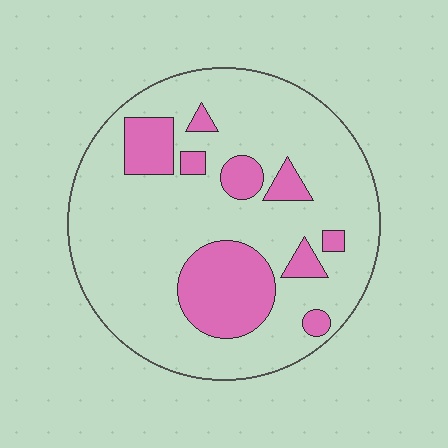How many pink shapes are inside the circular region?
9.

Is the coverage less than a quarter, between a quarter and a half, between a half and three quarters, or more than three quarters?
Less than a quarter.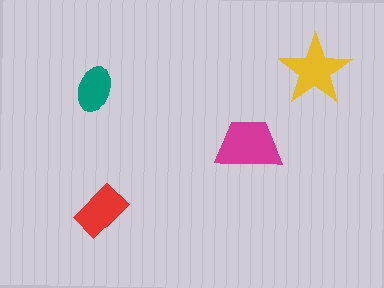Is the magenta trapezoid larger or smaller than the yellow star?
Larger.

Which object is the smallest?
The teal ellipse.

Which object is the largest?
The magenta trapezoid.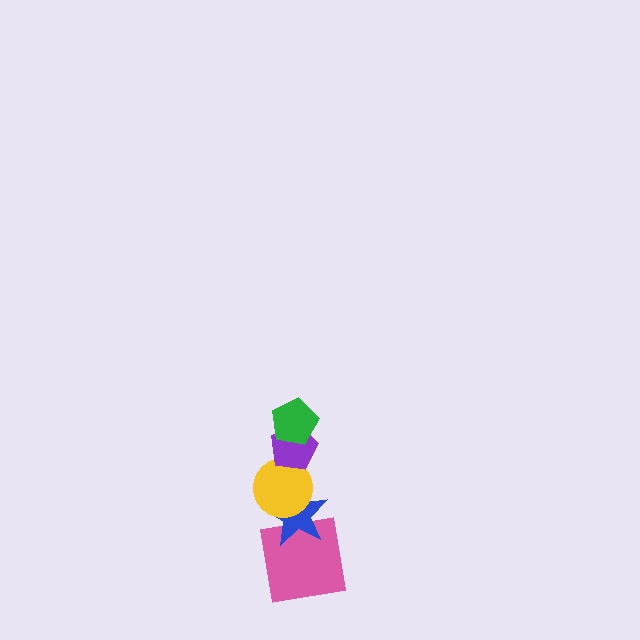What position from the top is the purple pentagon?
The purple pentagon is 2nd from the top.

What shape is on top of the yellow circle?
The purple pentagon is on top of the yellow circle.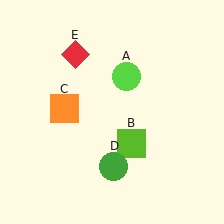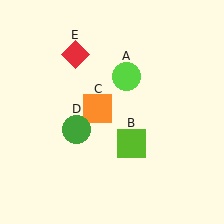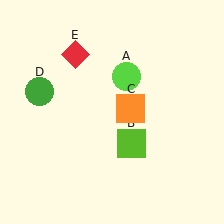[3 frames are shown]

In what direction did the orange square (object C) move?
The orange square (object C) moved right.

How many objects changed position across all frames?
2 objects changed position: orange square (object C), green circle (object D).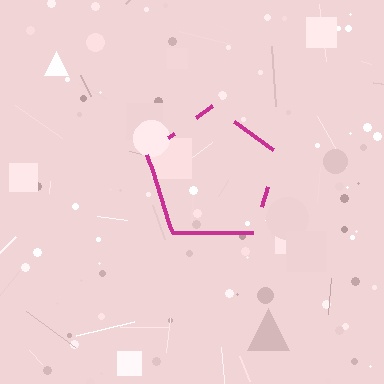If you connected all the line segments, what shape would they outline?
They would outline a pentagon.